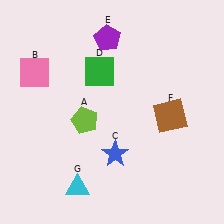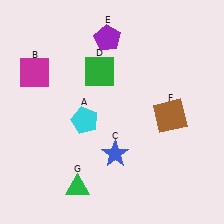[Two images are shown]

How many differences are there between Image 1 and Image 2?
There are 3 differences between the two images.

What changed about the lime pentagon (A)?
In Image 1, A is lime. In Image 2, it changed to cyan.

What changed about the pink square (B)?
In Image 1, B is pink. In Image 2, it changed to magenta.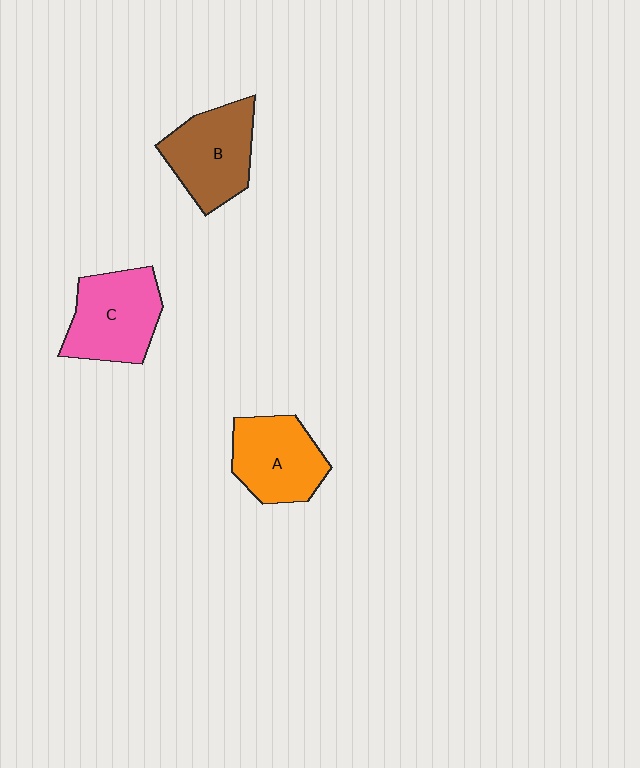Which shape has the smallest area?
Shape A (orange).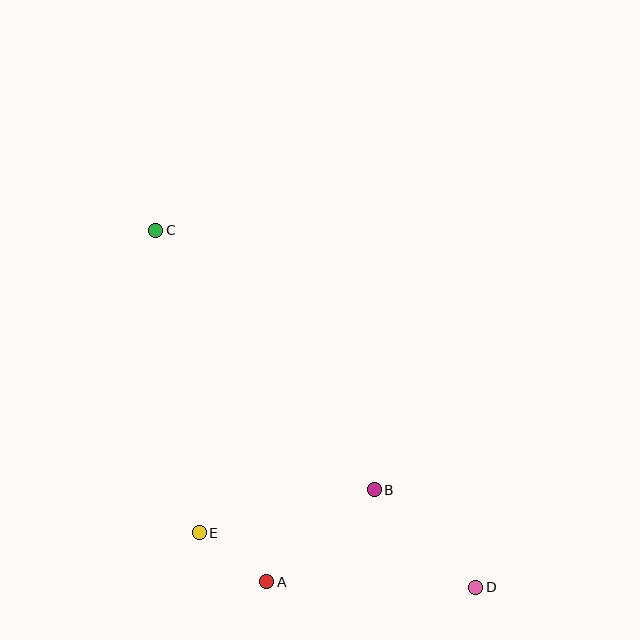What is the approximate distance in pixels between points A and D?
The distance between A and D is approximately 209 pixels.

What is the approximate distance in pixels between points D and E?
The distance between D and E is approximately 282 pixels.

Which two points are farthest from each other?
Points C and D are farthest from each other.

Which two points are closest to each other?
Points A and E are closest to each other.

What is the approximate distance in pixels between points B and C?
The distance between B and C is approximately 339 pixels.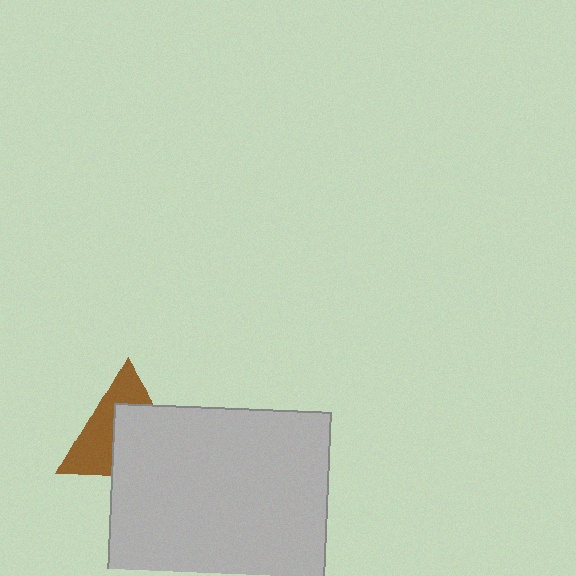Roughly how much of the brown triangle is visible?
About half of it is visible (roughly 46%).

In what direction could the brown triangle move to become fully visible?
The brown triangle could move toward the upper-left. That would shift it out from behind the light gray square entirely.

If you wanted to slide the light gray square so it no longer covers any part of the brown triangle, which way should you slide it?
Slide it toward the lower-right — that is the most direct way to separate the two shapes.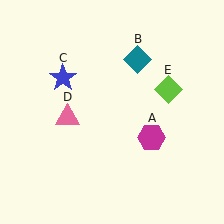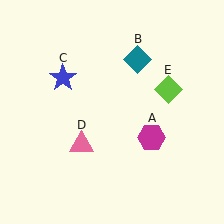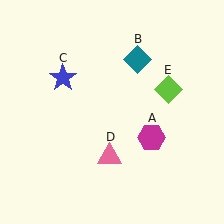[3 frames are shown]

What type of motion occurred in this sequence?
The pink triangle (object D) rotated counterclockwise around the center of the scene.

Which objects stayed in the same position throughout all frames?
Magenta hexagon (object A) and teal diamond (object B) and blue star (object C) and lime diamond (object E) remained stationary.